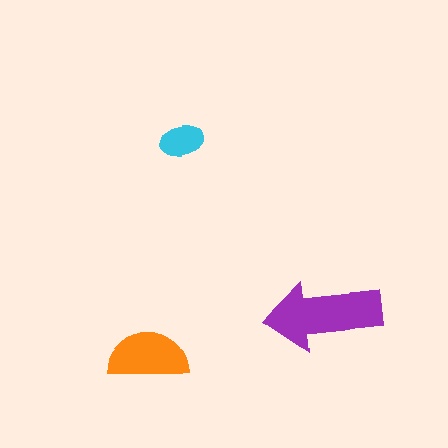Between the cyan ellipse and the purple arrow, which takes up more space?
The purple arrow.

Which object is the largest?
The purple arrow.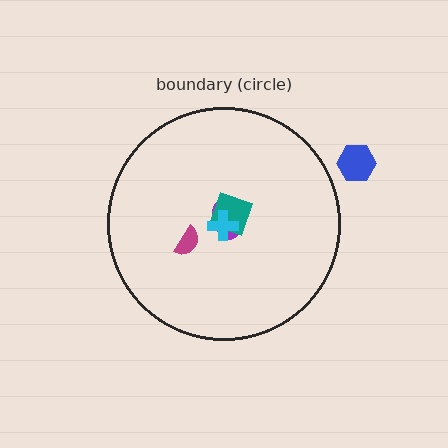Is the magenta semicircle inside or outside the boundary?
Inside.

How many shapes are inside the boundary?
4 inside, 1 outside.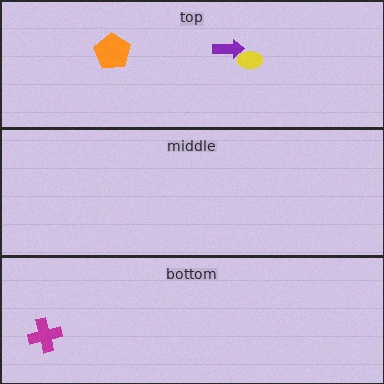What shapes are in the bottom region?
The magenta cross.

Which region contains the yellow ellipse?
The top region.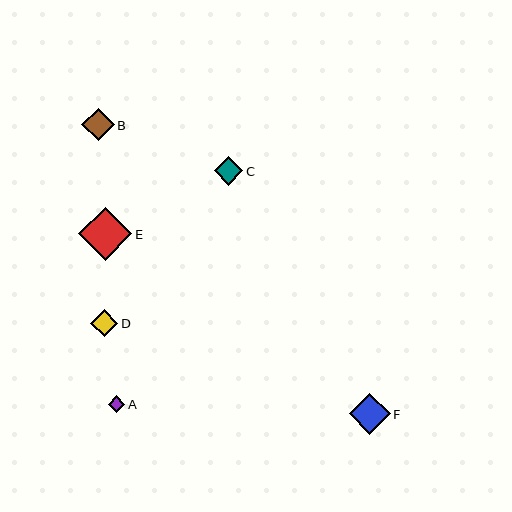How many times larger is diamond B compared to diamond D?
Diamond B is approximately 1.2 times the size of diamond D.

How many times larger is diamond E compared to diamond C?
Diamond E is approximately 1.9 times the size of diamond C.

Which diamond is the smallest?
Diamond A is the smallest with a size of approximately 17 pixels.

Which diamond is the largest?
Diamond E is the largest with a size of approximately 53 pixels.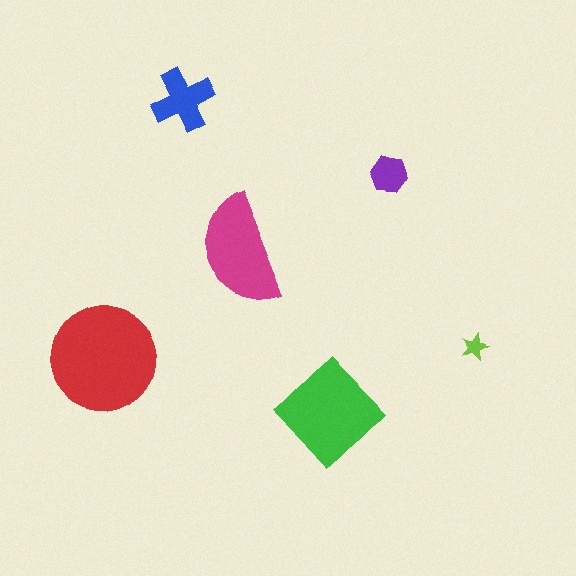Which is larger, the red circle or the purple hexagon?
The red circle.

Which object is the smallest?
The lime star.